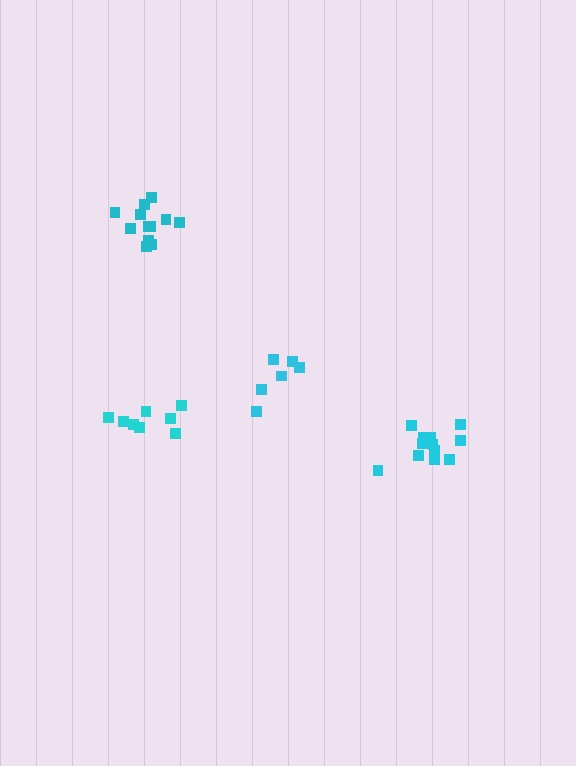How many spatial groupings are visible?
There are 4 spatial groupings.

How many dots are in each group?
Group 1: 8 dots, Group 2: 12 dots, Group 3: 6 dots, Group 4: 12 dots (38 total).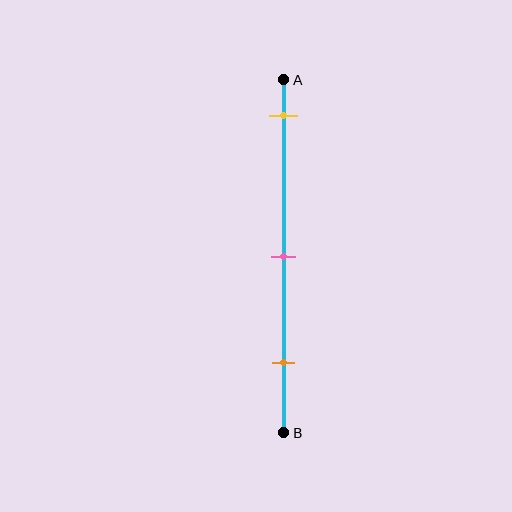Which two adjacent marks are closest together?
The pink and orange marks are the closest adjacent pair.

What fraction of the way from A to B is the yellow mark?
The yellow mark is approximately 10% (0.1) of the way from A to B.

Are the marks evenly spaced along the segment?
Yes, the marks are approximately evenly spaced.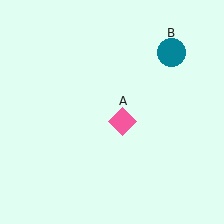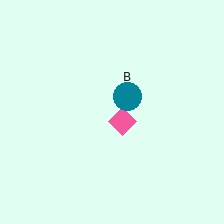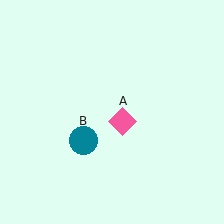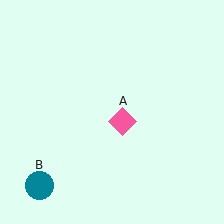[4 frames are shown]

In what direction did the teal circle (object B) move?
The teal circle (object B) moved down and to the left.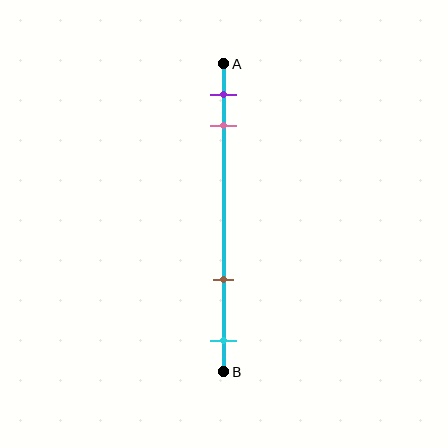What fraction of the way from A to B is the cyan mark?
The cyan mark is approximately 90% (0.9) of the way from A to B.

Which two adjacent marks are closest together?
The purple and pink marks are the closest adjacent pair.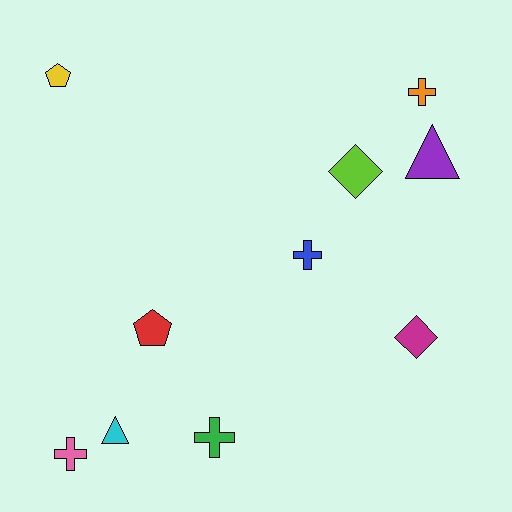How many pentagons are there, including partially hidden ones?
There are 2 pentagons.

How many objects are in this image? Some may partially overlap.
There are 10 objects.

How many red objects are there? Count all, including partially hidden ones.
There is 1 red object.